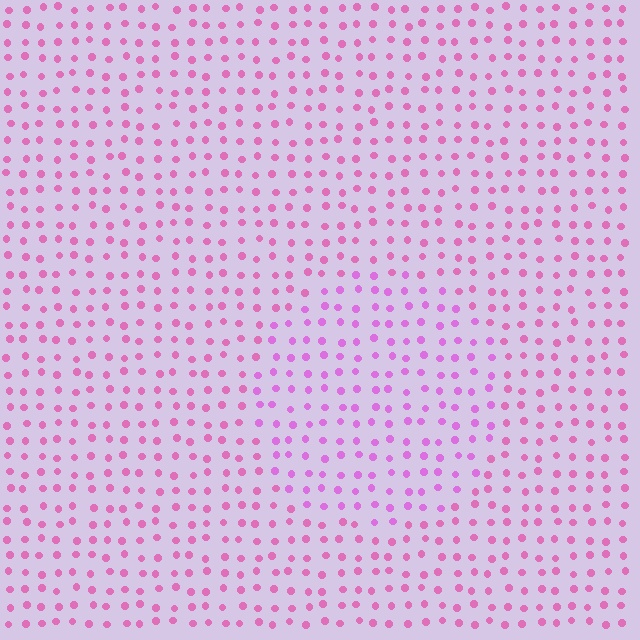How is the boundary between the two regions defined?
The boundary is defined purely by a slight shift in hue (about 23 degrees). Spacing, size, and orientation are identical on both sides.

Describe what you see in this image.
The image is filled with small pink elements in a uniform arrangement. A circle-shaped region is visible where the elements are tinted to a slightly different hue, forming a subtle color boundary.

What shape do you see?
I see a circle.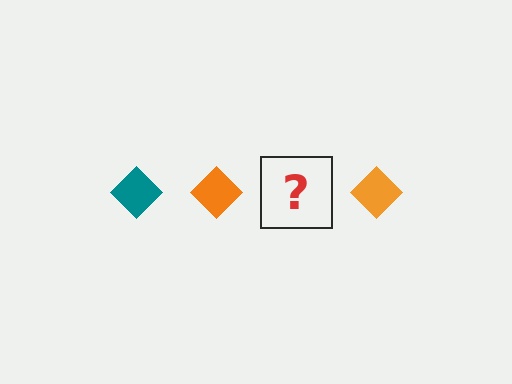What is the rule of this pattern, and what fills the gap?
The rule is that the pattern cycles through teal, orange diamonds. The gap should be filled with a teal diamond.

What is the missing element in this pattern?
The missing element is a teal diamond.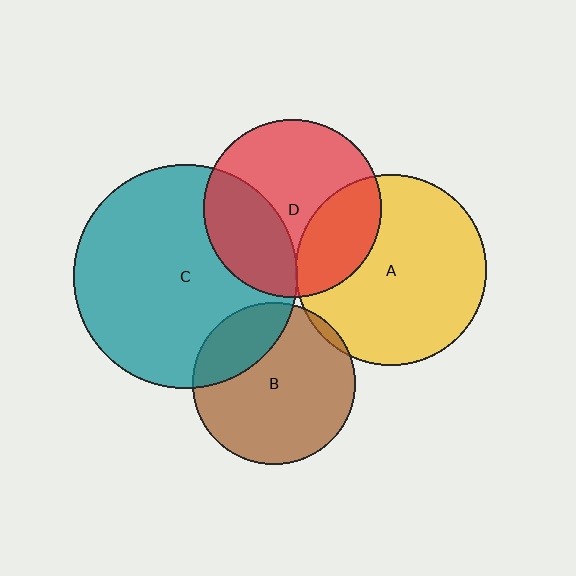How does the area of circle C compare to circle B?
Approximately 1.9 times.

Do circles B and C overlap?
Yes.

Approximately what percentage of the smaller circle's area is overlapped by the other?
Approximately 25%.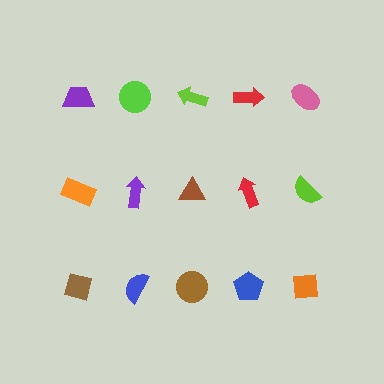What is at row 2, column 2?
A purple arrow.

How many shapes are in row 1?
5 shapes.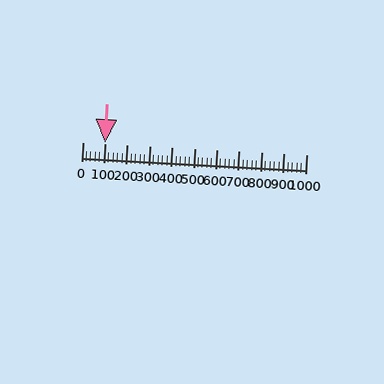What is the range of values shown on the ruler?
The ruler shows values from 0 to 1000.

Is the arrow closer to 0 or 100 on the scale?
The arrow is closer to 100.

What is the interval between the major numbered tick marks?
The major tick marks are spaced 100 units apart.